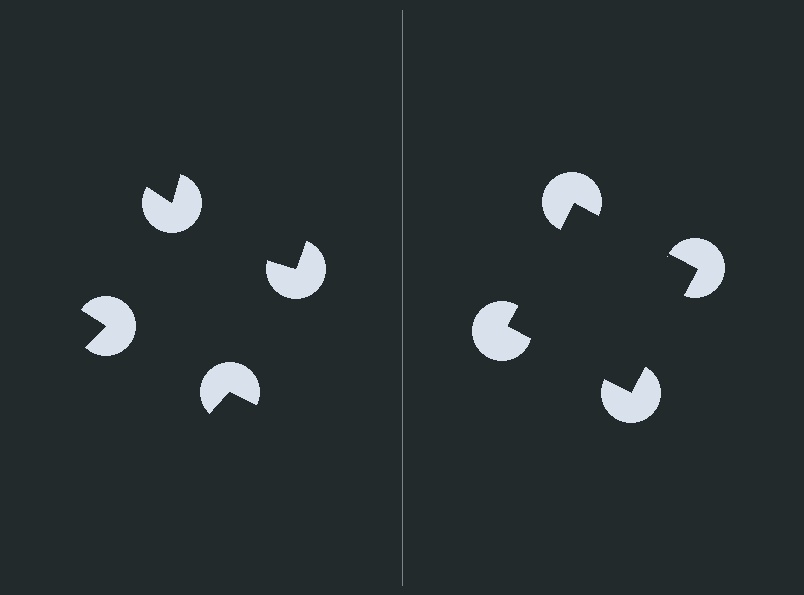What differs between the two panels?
The pac-man discs are positioned identically on both sides; only the wedge orientations differ. On the right they align to a square; on the left they are misaligned.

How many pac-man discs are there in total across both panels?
8 — 4 on each side.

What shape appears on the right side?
An illusory square.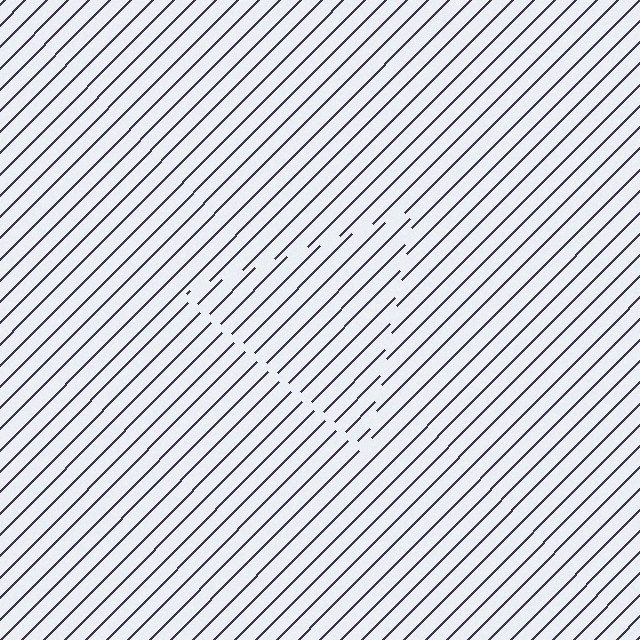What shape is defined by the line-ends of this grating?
An illusory triangle. The interior of the shape contains the same grating, shifted by half a period — the contour is defined by the phase discontinuity where line-ends from the inner and outer gratings abut.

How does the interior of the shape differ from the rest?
The interior of the shape contains the same grating, shifted by half a period — the contour is defined by the phase discontinuity where line-ends from the inner and outer gratings abut.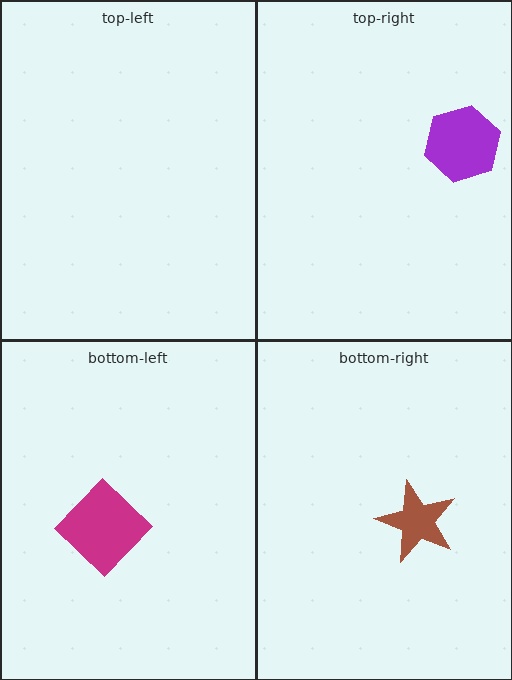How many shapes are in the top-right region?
1.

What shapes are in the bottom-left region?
The magenta diamond.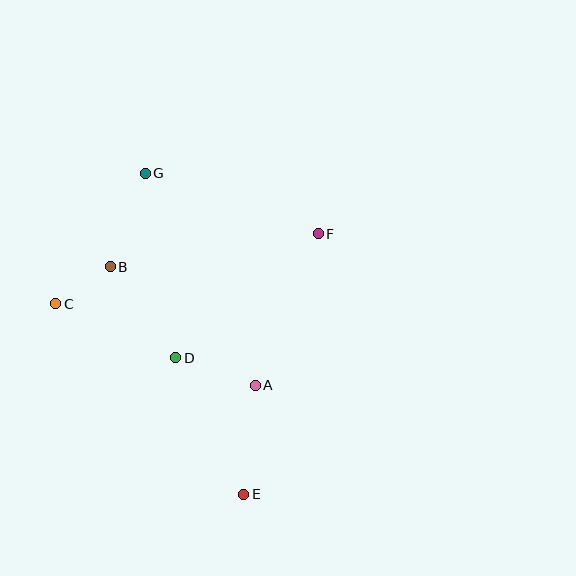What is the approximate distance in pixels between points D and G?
The distance between D and G is approximately 187 pixels.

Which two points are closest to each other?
Points B and C are closest to each other.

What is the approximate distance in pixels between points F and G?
The distance between F and G is approximately 183 pixels.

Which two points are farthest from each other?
Points E and G are farthest from each other.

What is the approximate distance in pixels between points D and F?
The distance between D and F is approximately 189 pixels.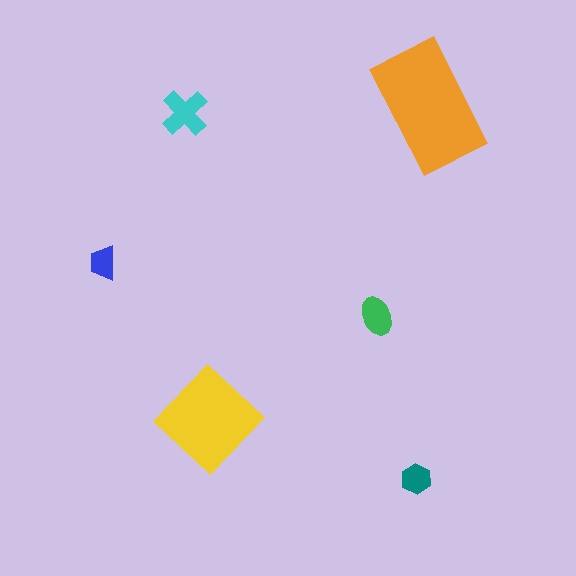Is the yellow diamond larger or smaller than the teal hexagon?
Larger.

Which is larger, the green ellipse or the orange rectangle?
The orange rectangle.